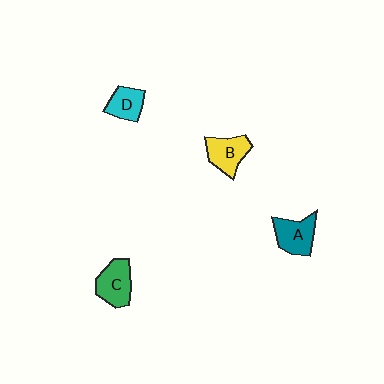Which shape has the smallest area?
Shape D (cyan).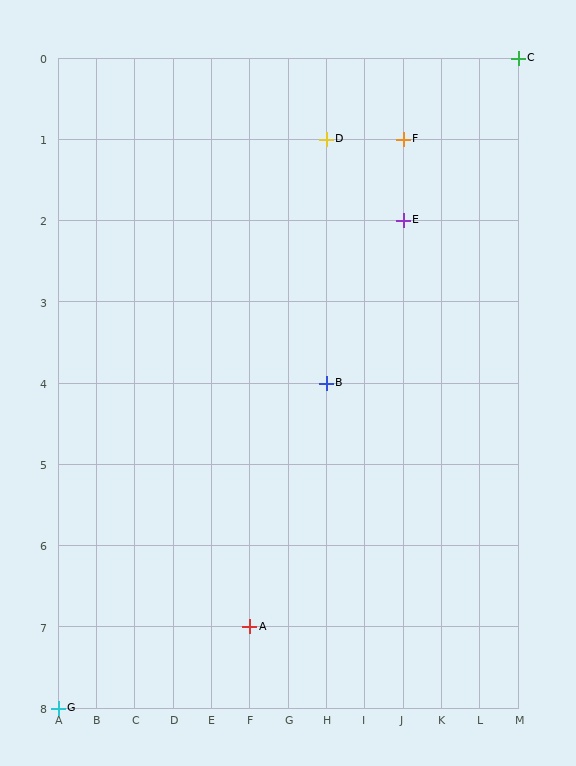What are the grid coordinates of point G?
Point G is at grid coordinates (A, 8).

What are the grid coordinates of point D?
Point D is at grid coordinates (H, 1).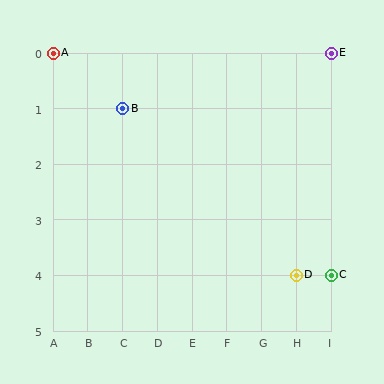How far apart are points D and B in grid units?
Points D and B are 5 columns and 3 rows apart (about 5.8 grid units diagonally).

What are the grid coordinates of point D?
Point D is at grid coordinates (H, 4).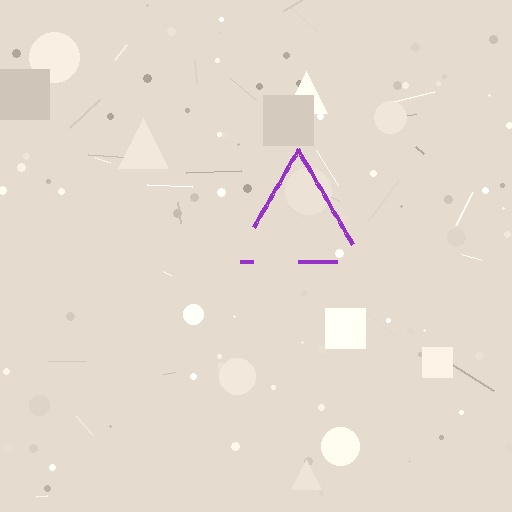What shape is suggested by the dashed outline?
The dashed outline suggests a triangle.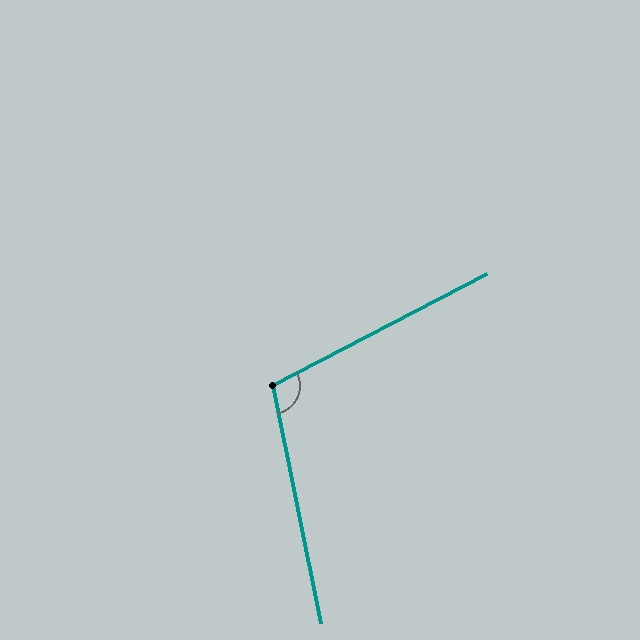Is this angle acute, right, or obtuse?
It is obtuse.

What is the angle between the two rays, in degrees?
Approximately 106 degrees.